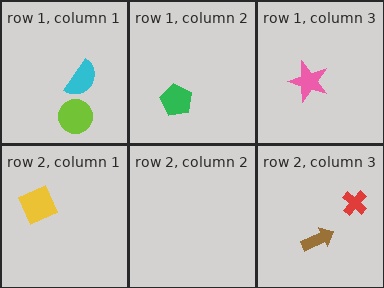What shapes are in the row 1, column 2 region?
The green pentagon.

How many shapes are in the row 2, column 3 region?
2.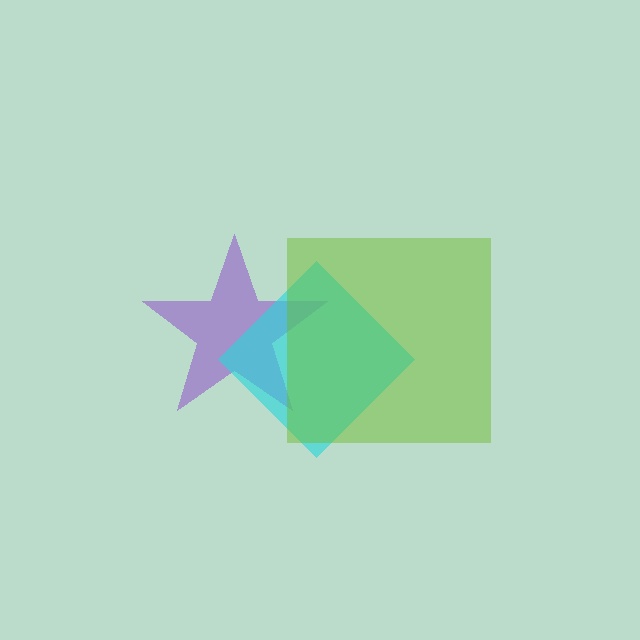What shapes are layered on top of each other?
The layered shapes are: a purple star, a cyan diamond, a lime square.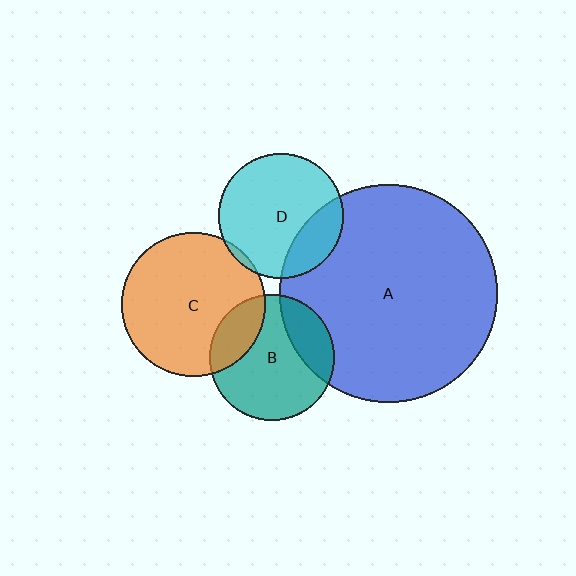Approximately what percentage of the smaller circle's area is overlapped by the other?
Approximately 20%.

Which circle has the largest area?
Circle A (blue).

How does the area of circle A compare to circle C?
Approximately 2.3 times.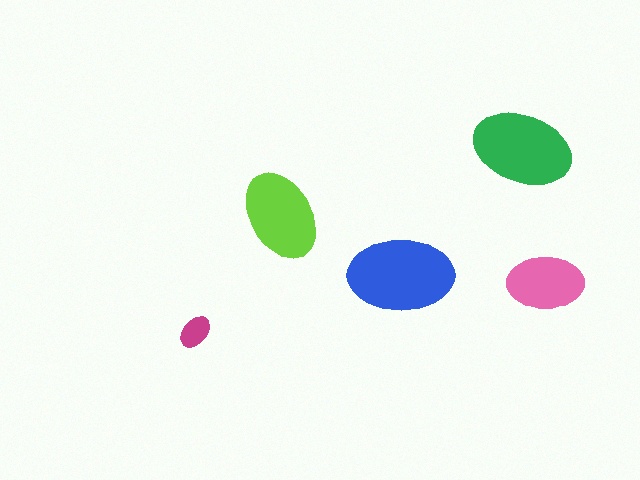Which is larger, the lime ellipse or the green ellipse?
The green one.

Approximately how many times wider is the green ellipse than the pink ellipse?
About 1.5 times wider.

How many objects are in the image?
There are 5 objects in the image.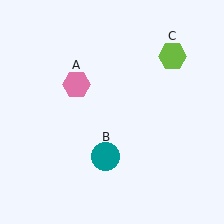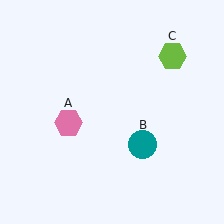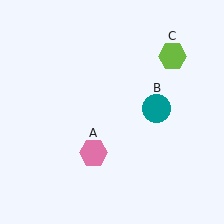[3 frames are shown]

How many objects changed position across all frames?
2 objects changed position: pink hexagon (object A), teal circle (object B).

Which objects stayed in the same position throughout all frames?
Lime hexagon (object C) remained stationary.